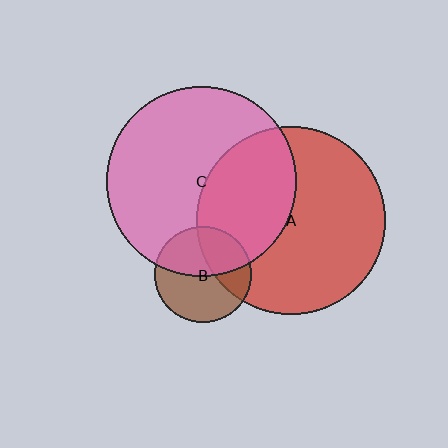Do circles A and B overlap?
Yes.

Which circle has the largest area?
Circle C (pink).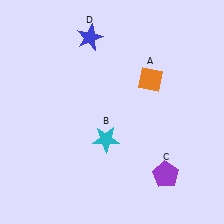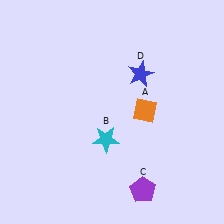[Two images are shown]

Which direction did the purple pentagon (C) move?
The purple pentagon (C) moved left.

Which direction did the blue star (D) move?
The blue star (D) moved right.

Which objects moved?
The objects that moved are: the orange diamond (A), the purple pentagon (C), the blue star (D).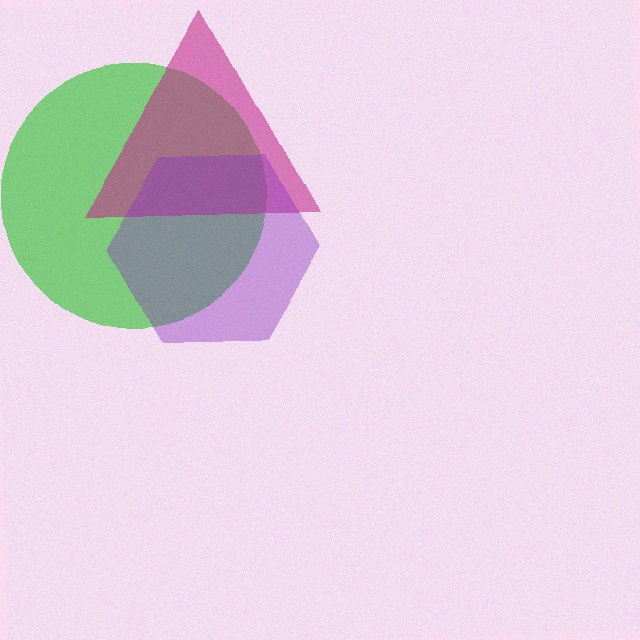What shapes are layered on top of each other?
The layered shapes are: a green circle, a magenta triangle, a purple hexagon.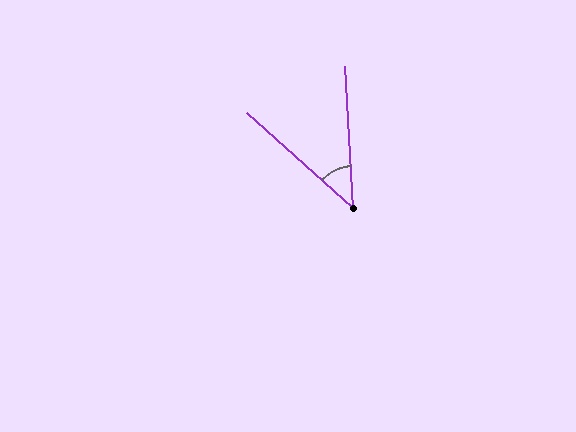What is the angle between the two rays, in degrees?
Approximately 45 degrees.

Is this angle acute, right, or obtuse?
It is acute.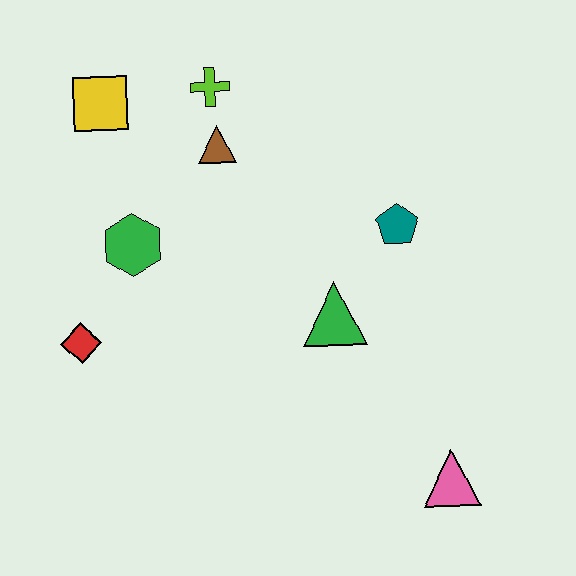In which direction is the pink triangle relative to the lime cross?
The pink triangle is below the lime cross.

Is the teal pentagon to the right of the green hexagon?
Yes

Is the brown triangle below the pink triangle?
No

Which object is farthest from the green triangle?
The yellow square is farthest from the green triangle.